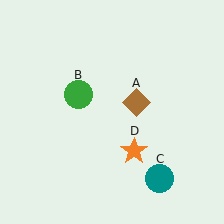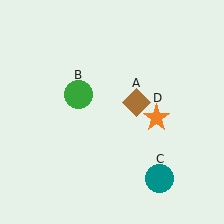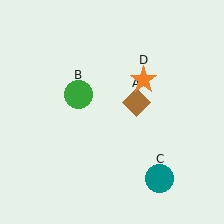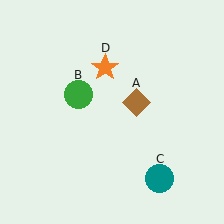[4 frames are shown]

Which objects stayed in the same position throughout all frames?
Brown diamond (object A) and green circle (object B) and teal circle (object C) remained stationary.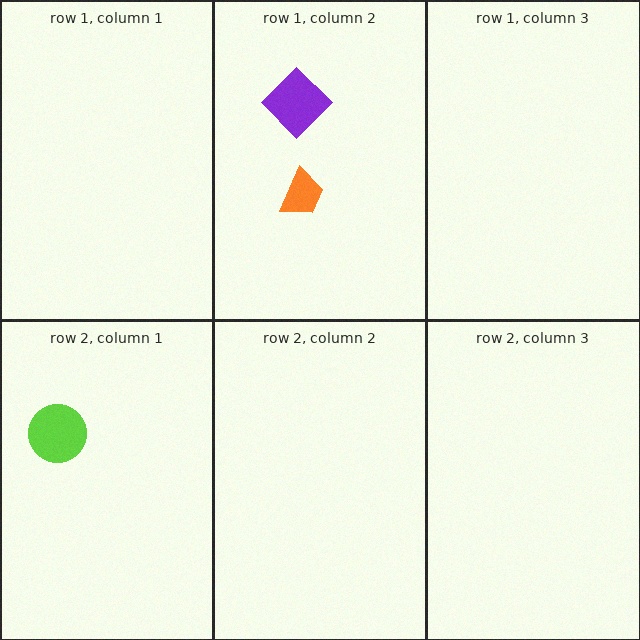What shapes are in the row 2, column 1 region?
The lime circle.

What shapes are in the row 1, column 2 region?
The purple diamond, the orange trapezoid.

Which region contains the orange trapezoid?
The row 1, column 2 region.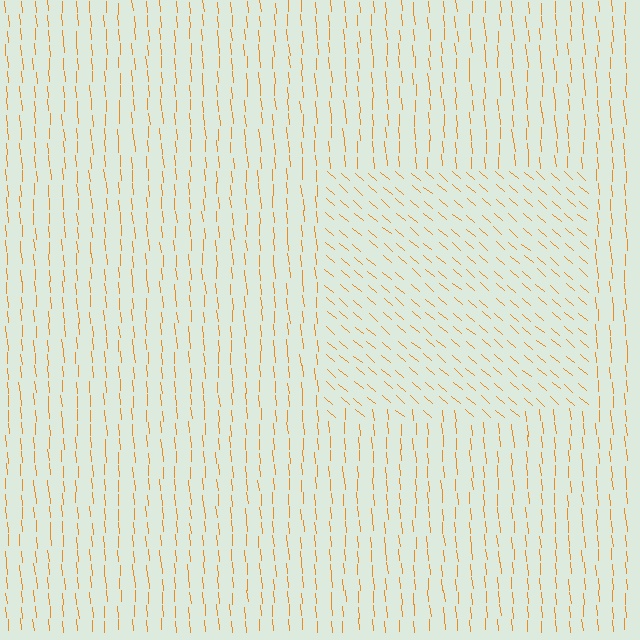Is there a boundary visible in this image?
Yes, there is a texture boundary formed by a change in line orientation.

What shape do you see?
I see a rectangle.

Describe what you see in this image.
The image is filled with small orange line segments. A rectangle region in the image has lines oriented differently from the surrounding lines, creating a visible texture boundary.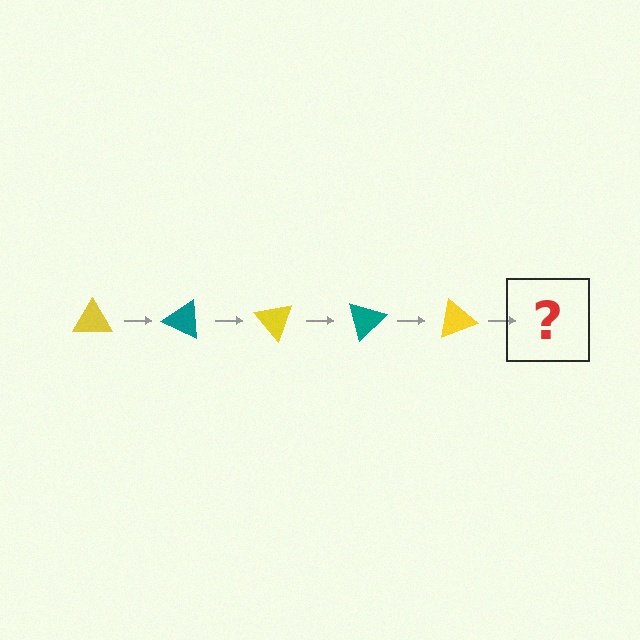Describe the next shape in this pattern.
It should be a teal triangle, rotated 125 degrees from the start.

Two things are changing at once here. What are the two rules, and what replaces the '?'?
The two rules are that it rotates 25 degrees each step and the color cycles through yellow and teal. The '?' should be a teal triangle, rotated 125 degrees from the start.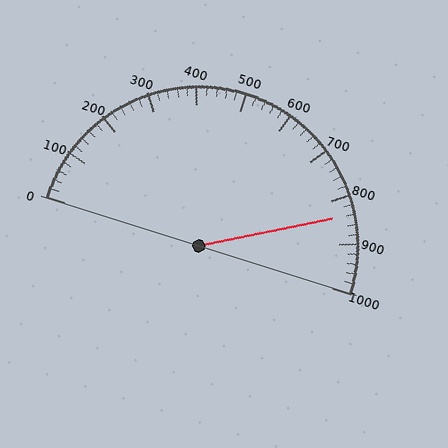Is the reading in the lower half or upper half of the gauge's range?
The reading is in the upper half of the range (0 to 1000).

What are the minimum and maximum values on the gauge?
The gauge ranges from 0 to 1000.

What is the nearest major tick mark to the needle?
The nearest major tick mark is 800.